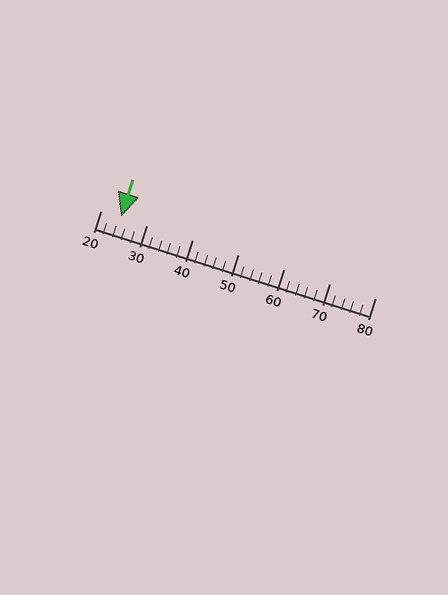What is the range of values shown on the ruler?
The ruler shows values from 20 to 80.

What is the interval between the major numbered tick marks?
The major tick marks are spaced 10 units apart.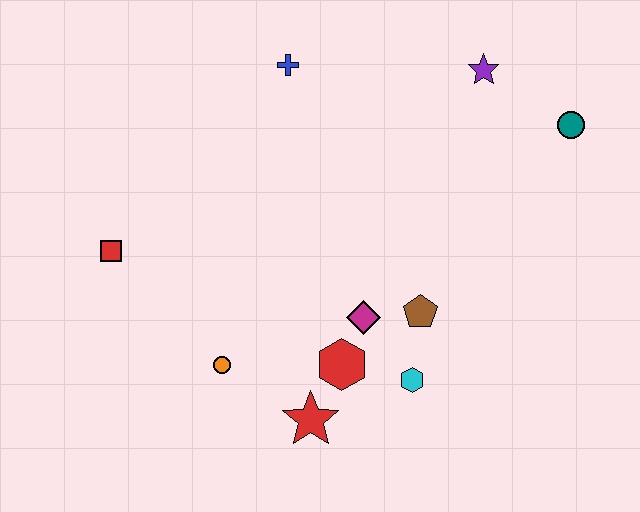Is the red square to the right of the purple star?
No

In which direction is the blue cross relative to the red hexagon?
The blue cross is above the red hexagon.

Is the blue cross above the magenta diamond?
Yes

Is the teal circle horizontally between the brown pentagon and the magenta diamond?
No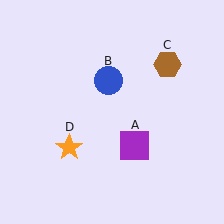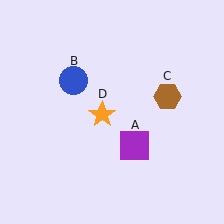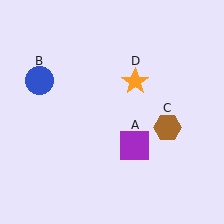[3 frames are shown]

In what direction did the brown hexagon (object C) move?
The brown hexagon (object C) moved down.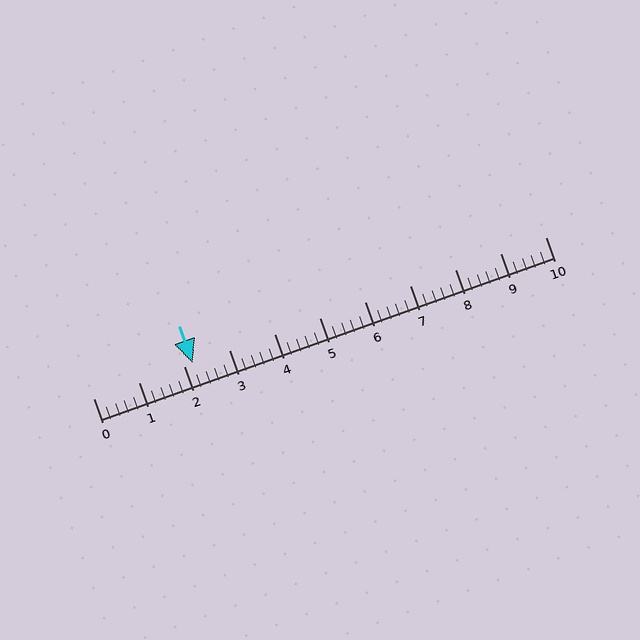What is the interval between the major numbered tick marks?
The major tick marks are spaced 1 units apart.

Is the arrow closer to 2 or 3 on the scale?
The arrow is closer to 2.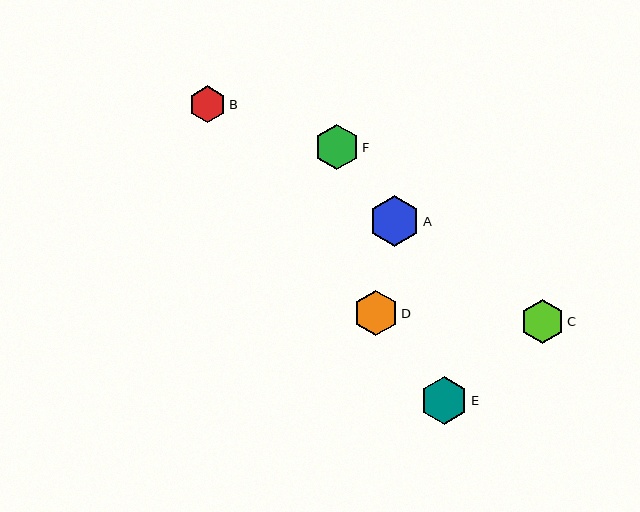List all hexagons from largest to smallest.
From largest to smallest: A, E, D, F, C, B.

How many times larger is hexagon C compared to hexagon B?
Hexagon C is approximately 1.2 times the size of hexagon B.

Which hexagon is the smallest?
Hexagon B is the smallest with a size of approximately 37 pixels.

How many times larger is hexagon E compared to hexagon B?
Hexagon E is approximately 1.3 times the size of hexagon B.